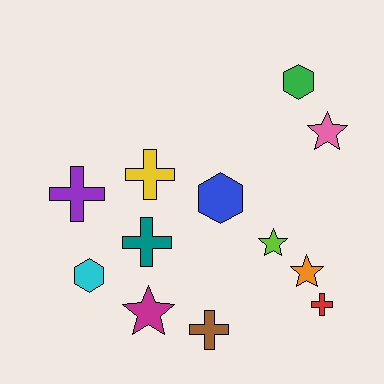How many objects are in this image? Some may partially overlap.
There are 12 objects.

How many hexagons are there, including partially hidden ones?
There are 3 hexagons.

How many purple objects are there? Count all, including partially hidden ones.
There is 1 purple object.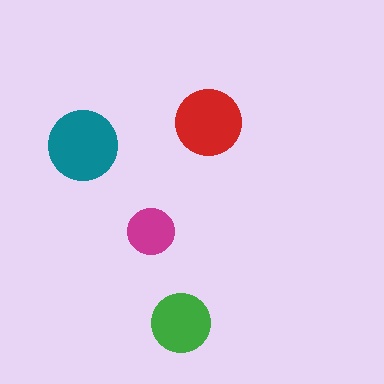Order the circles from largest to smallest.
the teal one, the red one, the green one, the magenta one.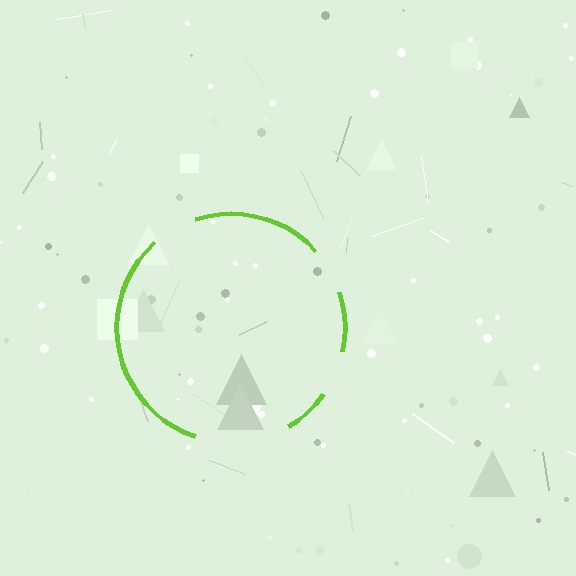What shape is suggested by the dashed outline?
The dashed outline suggests a circle.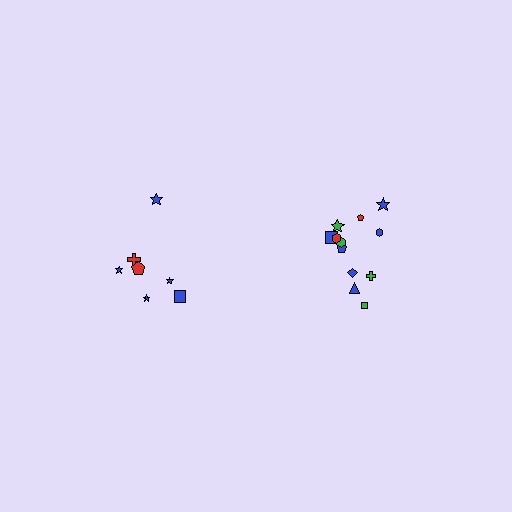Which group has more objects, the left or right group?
The right group.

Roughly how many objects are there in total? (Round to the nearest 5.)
Roughly 20 objects in total.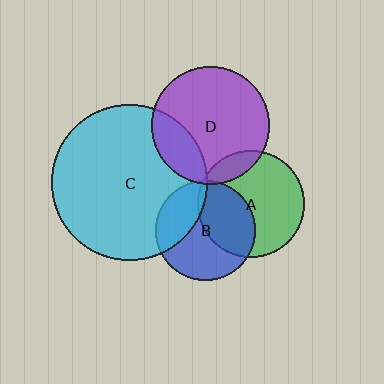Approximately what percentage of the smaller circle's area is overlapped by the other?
Approximately 40%.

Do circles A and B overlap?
Yes.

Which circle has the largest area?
Circle C (cyan).